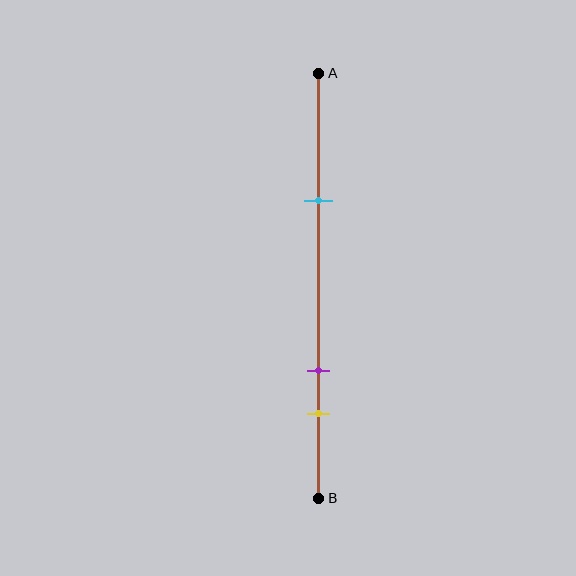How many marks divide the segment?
There are 3 marks dividing the segment.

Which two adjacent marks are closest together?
The purple and yellow marks are the closest adjacent pair.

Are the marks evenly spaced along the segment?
No, the marks are not evenly spaced.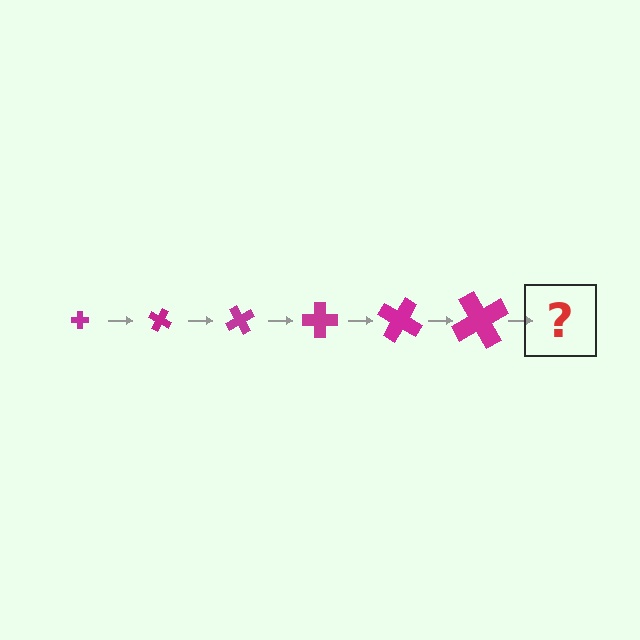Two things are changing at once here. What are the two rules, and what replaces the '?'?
The two rules are that the cross grows larger each step and it rotates 30 degrees each step. The '?' should be a cross, larger than the previous one and rotated 180 degrees from the start.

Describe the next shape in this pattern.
It should be a cross, larger than the previous one and rotated 180 degrees from the start.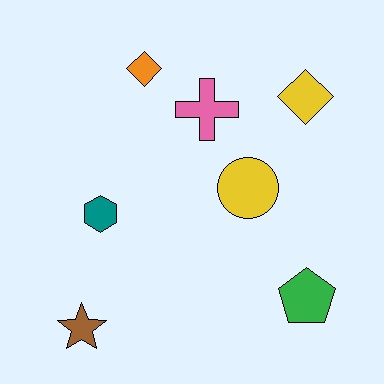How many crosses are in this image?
There is 1 cross.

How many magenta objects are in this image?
There are no magenta objects.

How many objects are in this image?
There are 7 objects.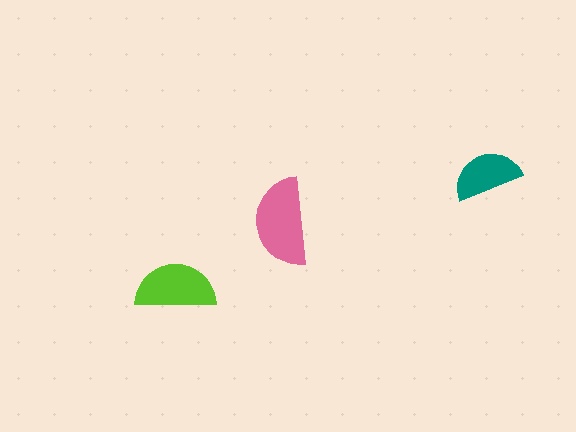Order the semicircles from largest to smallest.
the pink one, the lime one, the teal one.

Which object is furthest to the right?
The teal semicircle is rightmost.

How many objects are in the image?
There are 3 objects in the image.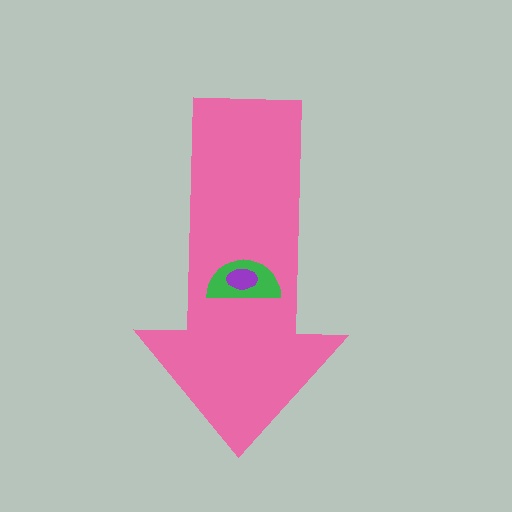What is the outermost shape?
The pink arrow.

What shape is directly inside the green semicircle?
The purple ellipse.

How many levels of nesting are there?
3.